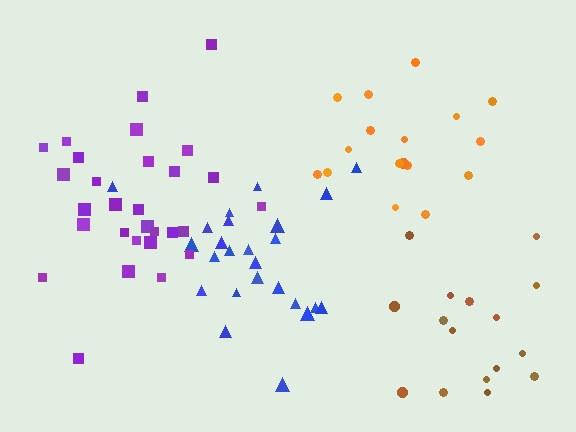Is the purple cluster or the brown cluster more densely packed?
Purple.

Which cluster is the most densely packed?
Purple.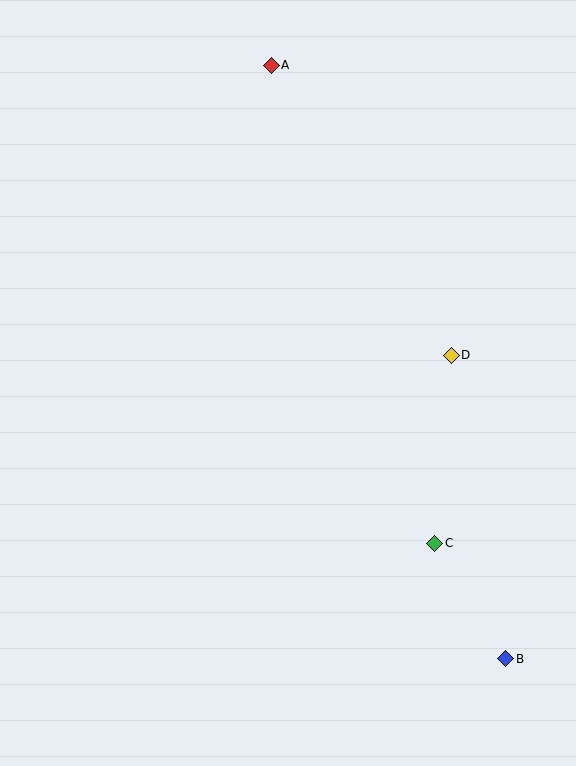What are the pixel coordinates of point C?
Point C is at (435, 543).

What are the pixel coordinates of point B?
Point B is at (506, 659).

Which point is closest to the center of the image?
Point D at (451, 355) is closest to the center.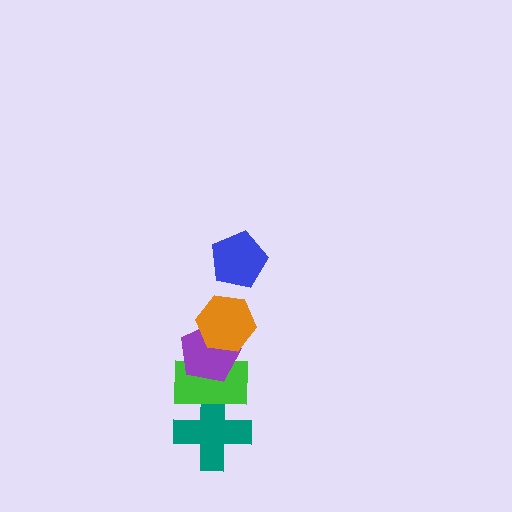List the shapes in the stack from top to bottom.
From top to bottom: the blue pentagon, the orange hexagon, the purple pentagon, the green rectangle, the teal cross.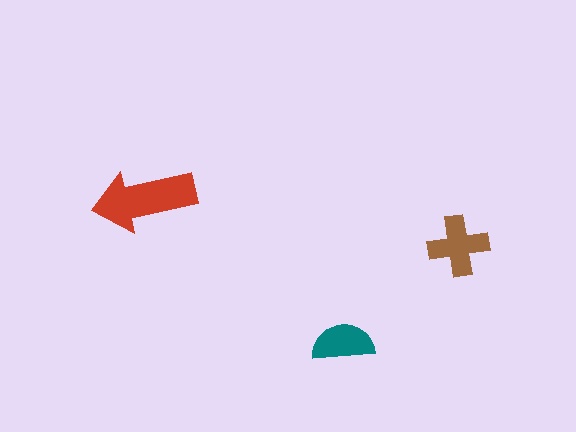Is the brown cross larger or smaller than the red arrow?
Smaller.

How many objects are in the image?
There are 3 objects in the image.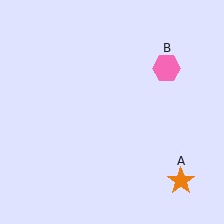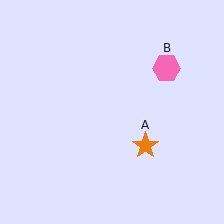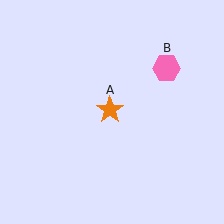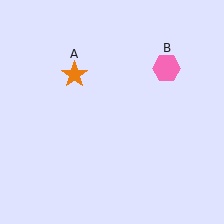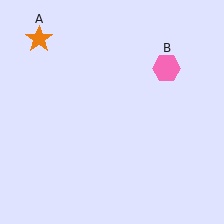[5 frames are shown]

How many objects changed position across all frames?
1 object changed position: orange star (object A).